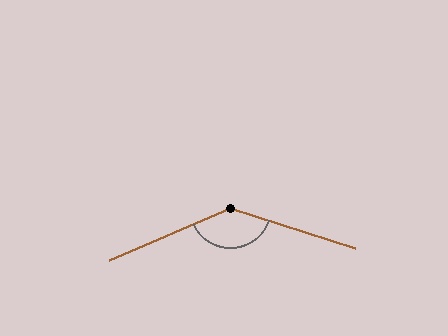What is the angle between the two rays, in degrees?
Approximately 139 degrees.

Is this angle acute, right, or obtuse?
It is obtuse.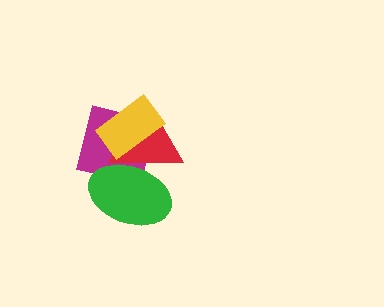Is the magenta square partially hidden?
Yes, it is partially covered by another shape.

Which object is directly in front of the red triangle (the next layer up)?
The green ellipse is directly in front of the red triangle.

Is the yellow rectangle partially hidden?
No, no other shape covers it.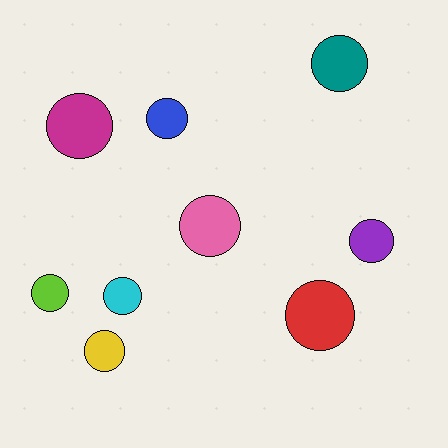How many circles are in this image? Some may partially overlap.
There are 9 circles.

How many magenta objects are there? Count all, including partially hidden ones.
There is 1 magenta object.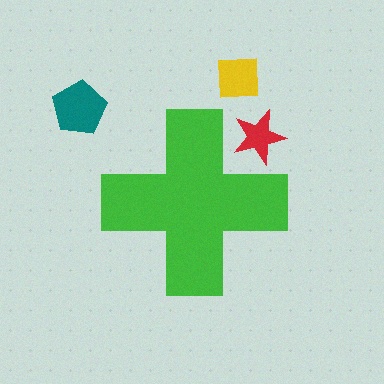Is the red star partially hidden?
Yes, the red star is partially hidden behind the green cross.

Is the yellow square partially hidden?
No, the yellow square is fully visible.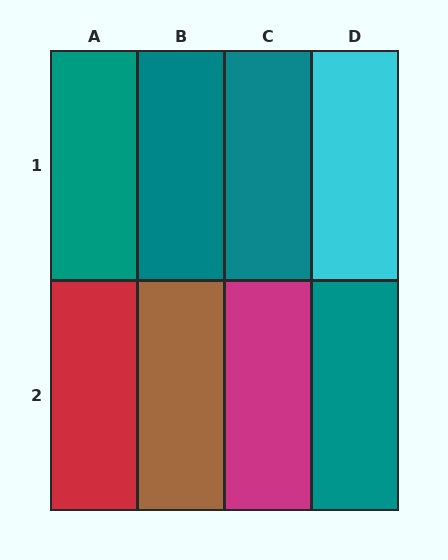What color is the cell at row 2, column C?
Magenta.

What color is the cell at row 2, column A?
Red.